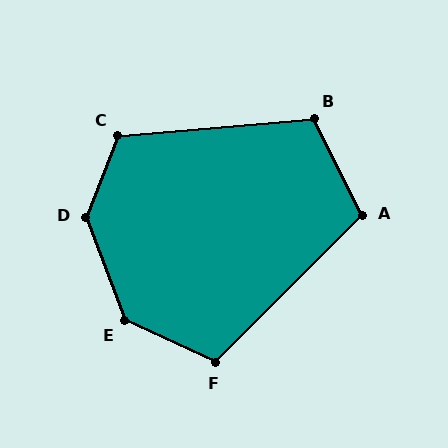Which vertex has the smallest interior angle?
A, at approximately 108 degrees.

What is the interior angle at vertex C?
Approximately 116 degrees (obtuse).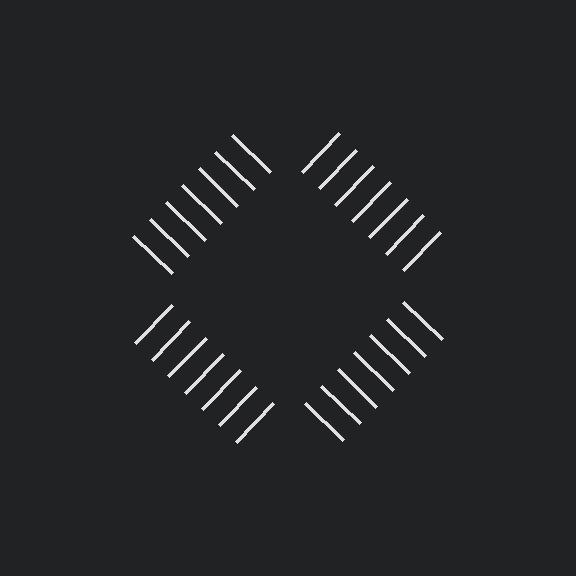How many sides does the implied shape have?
4 sides — the line-ends trace a square.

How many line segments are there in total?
28 — 7 along each of the 4 edges.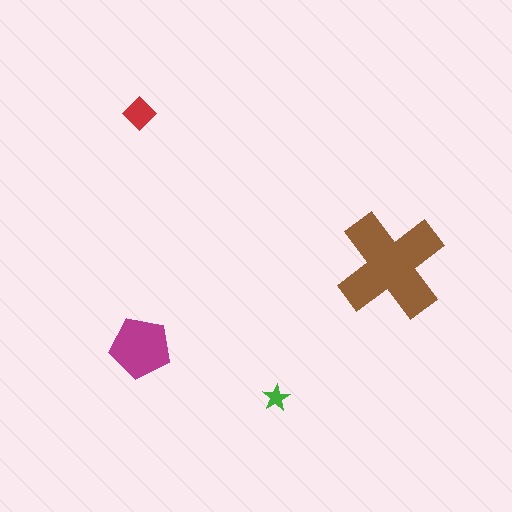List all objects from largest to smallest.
The brown cross, the magenta pentagon, the red diamond, the green star.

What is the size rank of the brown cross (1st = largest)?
1st.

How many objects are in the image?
There are 4 objects in the image.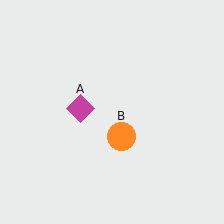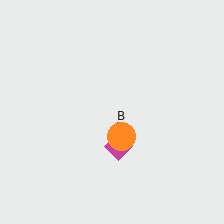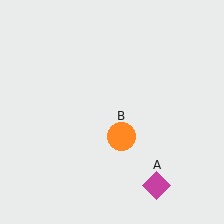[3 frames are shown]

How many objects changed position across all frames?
1 object changed position: magenta diamond (object A).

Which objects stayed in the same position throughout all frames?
Orange circle (object B) remained stationary.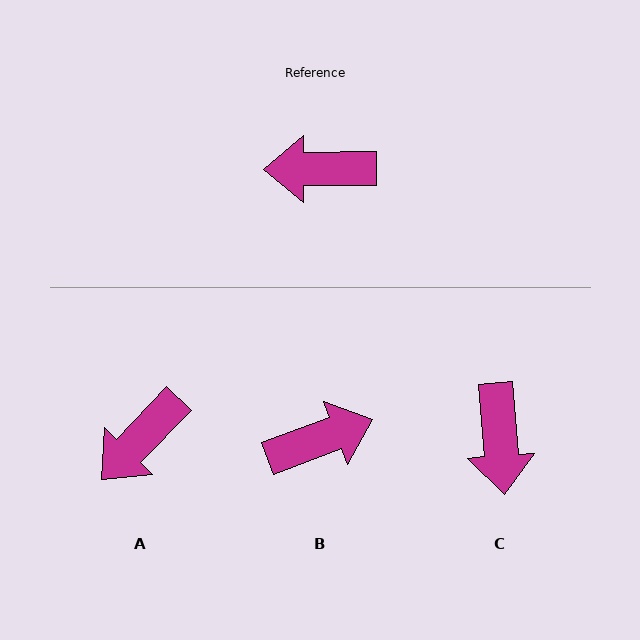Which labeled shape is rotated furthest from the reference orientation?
B, about 160 degrees away.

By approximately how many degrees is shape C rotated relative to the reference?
Approximately 94 degrees counter-clockwise.